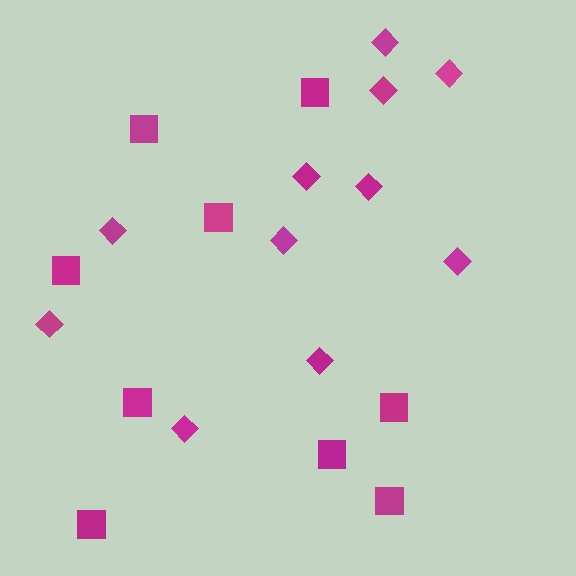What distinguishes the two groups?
There are 2 groups: one group of squares (9) and one group of diamonds (11).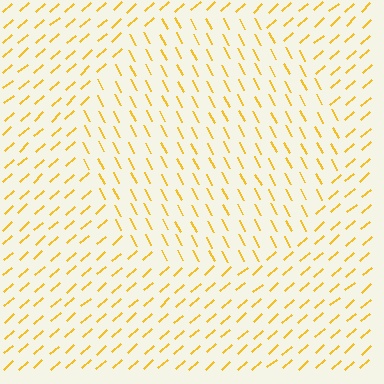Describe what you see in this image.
The image is filled with small yellow line segments. A circle region in the image has lines oriented differently from the surrounding lines, creating a visible texture boundary.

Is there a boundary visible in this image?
Yes, there is a texture boundary formed by a change in line orientation.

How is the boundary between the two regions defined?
The boundary is defined purely by a change in line orientation (approximately 76 degrees difference). All lines are the same color and thickness.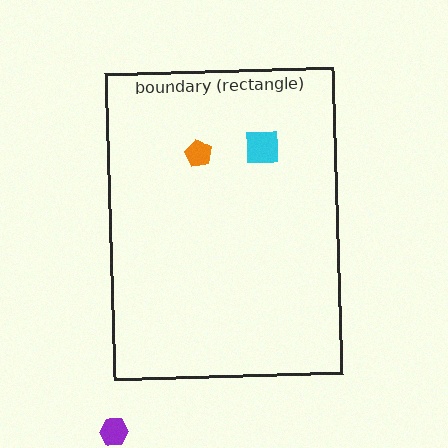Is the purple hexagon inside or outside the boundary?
Outside.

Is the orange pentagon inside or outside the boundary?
Inside.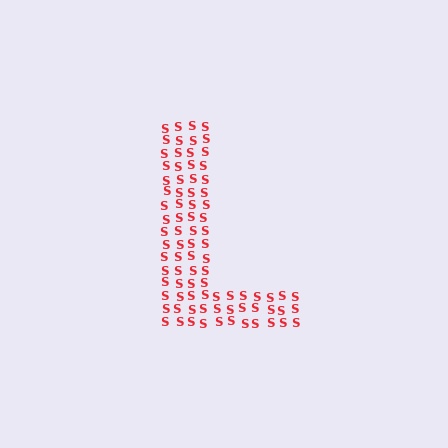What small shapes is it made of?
It is made of small letter S's.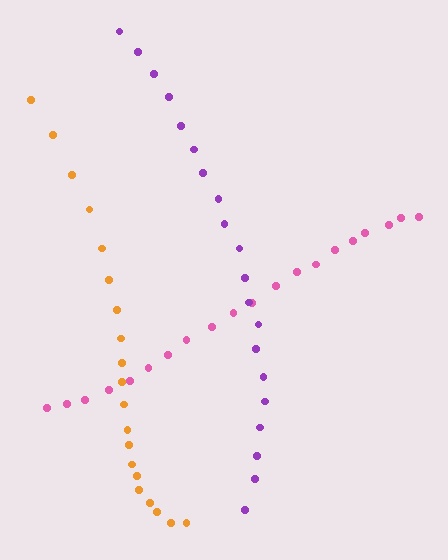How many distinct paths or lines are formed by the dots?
There are 3 distinct paths.